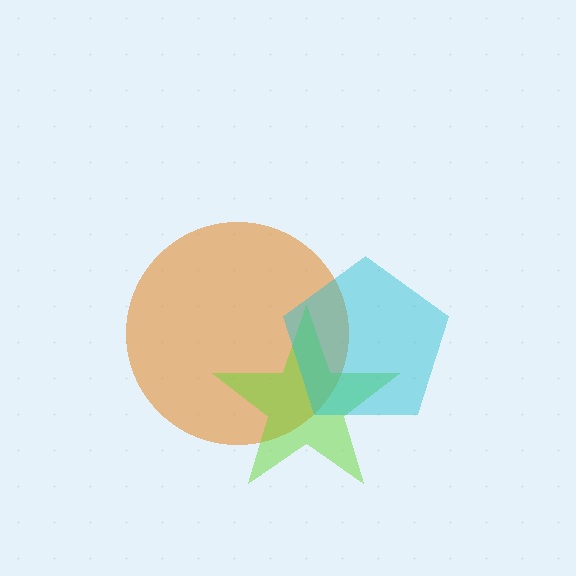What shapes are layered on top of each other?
The layered shapes are: an orange circle, a lime star, a cyan pentagon.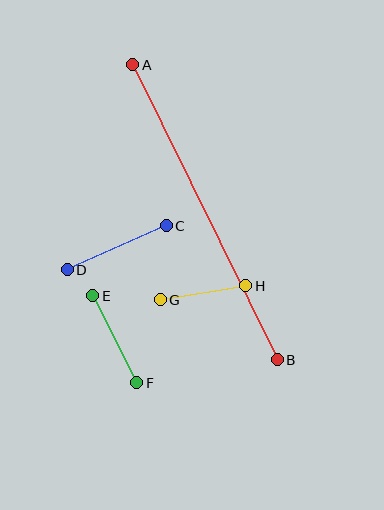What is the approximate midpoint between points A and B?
The midpoint is at approximately (205, 212) pixels.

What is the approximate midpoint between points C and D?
The midpoint is at approximately (117, 248) pixels.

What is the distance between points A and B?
The distance is approximately 329 pixels.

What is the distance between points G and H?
The distance is approximately 87 pixels.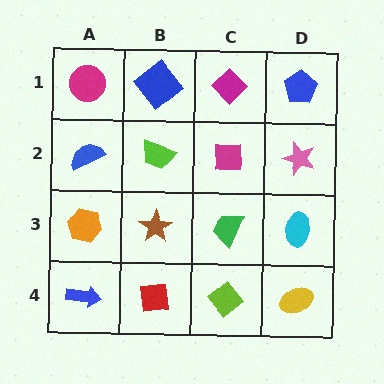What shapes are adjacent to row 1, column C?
A magenta square (row 2, column C), a blue diamond (row 1, column B), a blue pentagon (row 1, column D).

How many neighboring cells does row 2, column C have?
4.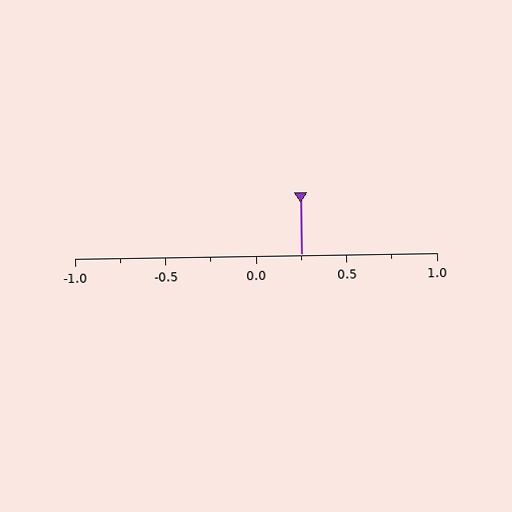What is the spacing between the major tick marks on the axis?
The major ticks are spaced 0.5 apart.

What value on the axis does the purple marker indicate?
The marker indicates approximately 0.25.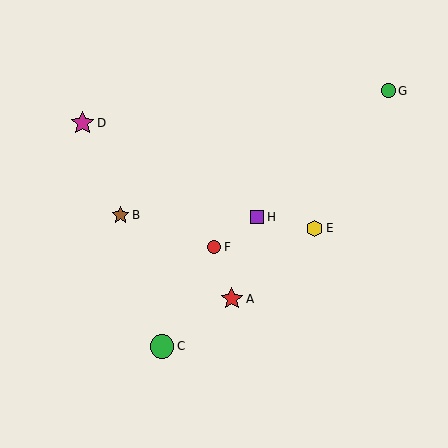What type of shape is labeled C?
Shape C is a green circle.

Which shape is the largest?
The green circle (labeled C) is the largest.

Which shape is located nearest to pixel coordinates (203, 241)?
The red circle (labeled F) at (214, 247) is nearest to that location.